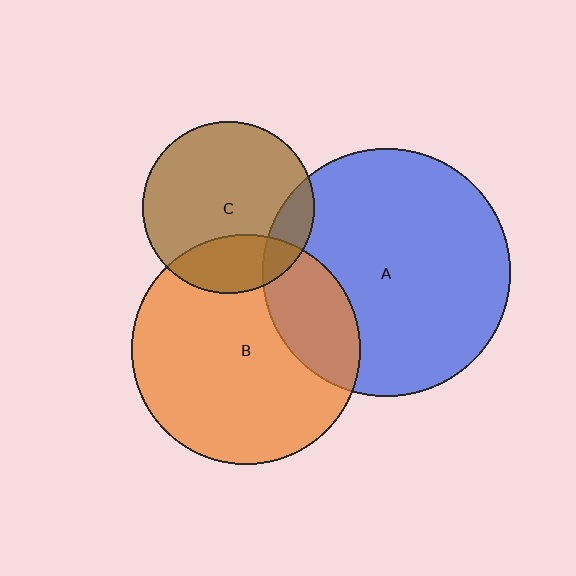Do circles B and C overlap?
Yes.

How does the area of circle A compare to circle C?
Approximately 2.1 times.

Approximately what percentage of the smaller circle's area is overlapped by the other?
Approximately 25%.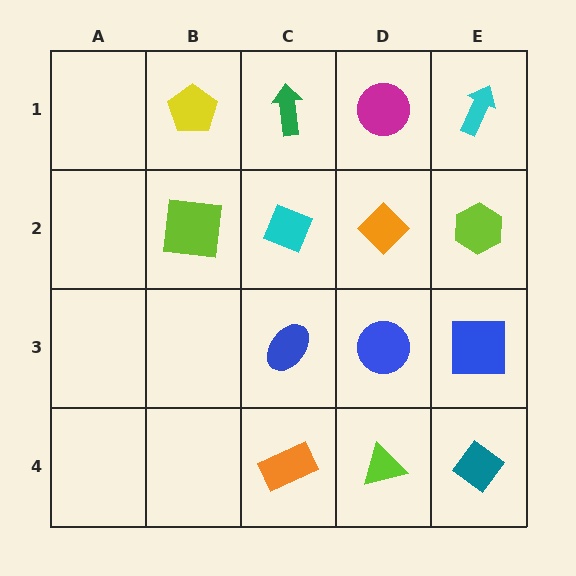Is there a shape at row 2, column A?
No, that cell is empty.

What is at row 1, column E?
A cyan arrow.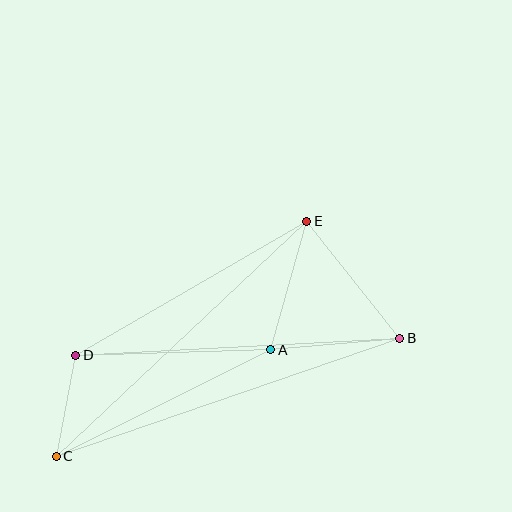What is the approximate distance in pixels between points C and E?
The distance between C and E is approximately 343 pixels.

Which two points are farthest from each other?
Points B and C are farthest from each other.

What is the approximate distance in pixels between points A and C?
The distance between A and C is approximately 240 pixels.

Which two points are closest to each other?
Points C and D are closest to each other.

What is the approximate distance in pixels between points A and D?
The distance between A and D is approximately 195 pixels.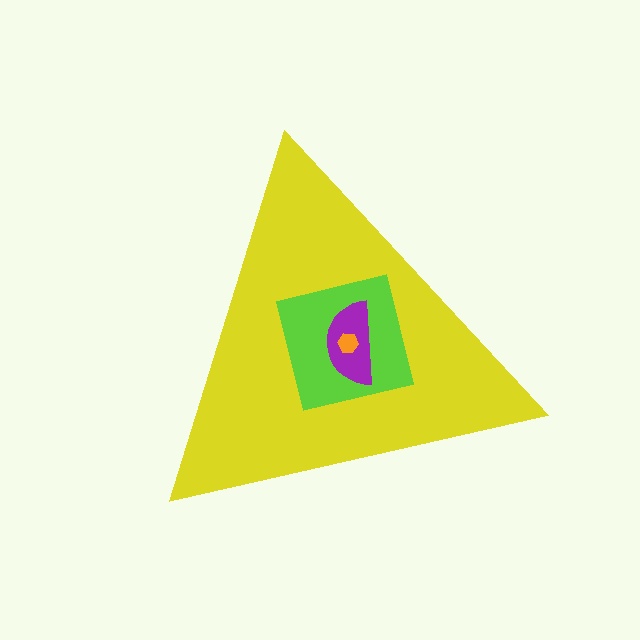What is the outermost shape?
The yellow triangle.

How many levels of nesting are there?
4.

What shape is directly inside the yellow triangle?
The lime square.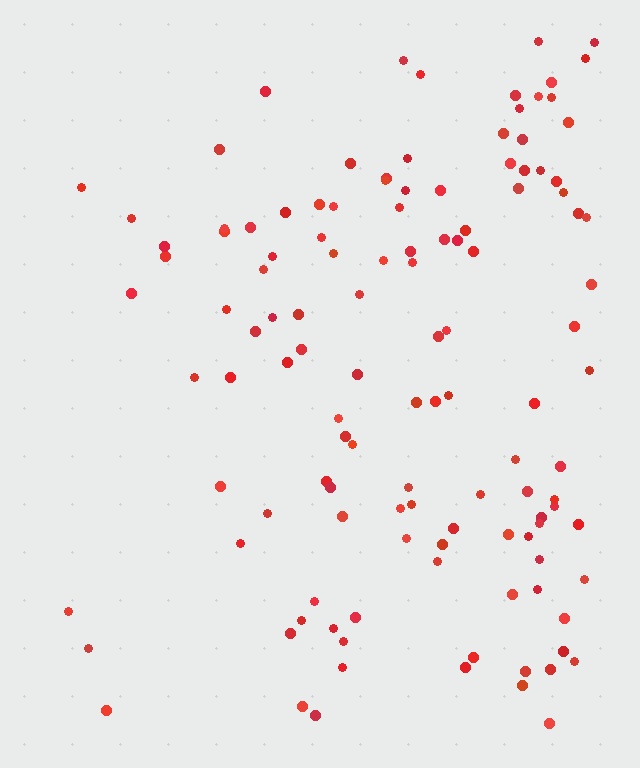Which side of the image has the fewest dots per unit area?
The left.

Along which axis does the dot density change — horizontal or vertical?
Horizontal.